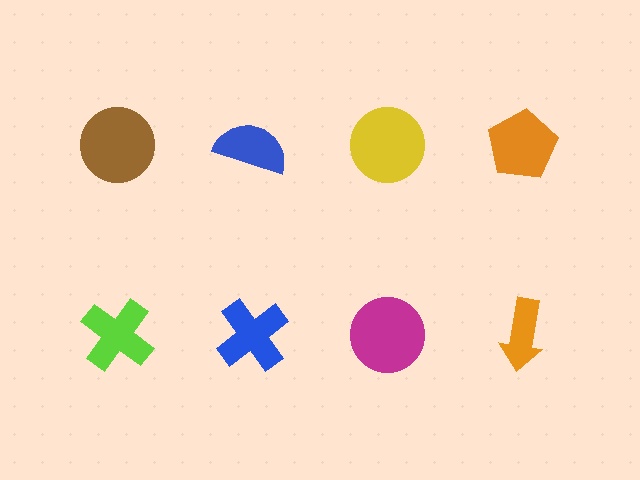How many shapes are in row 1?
4 shapes.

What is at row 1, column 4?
An orange pentagon.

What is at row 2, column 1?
A lime cross.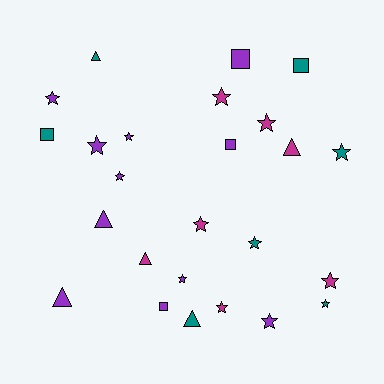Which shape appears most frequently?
Star, with 14 objects.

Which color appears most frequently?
Purple, with 11 objects.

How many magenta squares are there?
There are no magenta squares.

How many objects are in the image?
There are 25 objects.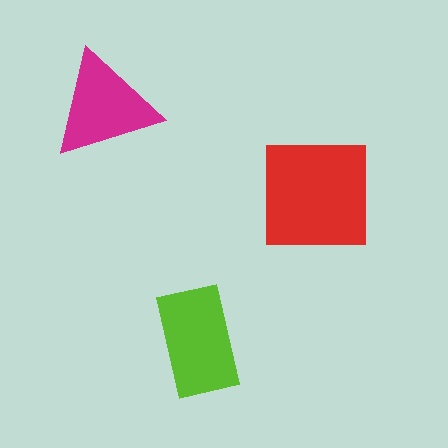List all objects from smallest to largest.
The magenta triangle, the lime rectangle, the red square.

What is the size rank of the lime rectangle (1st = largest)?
2nd.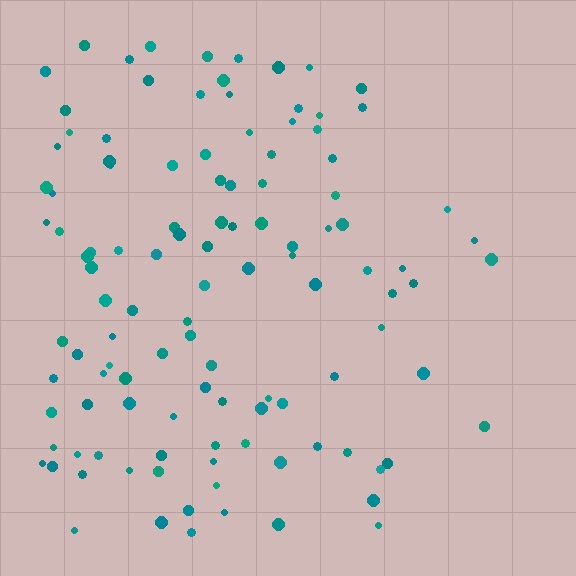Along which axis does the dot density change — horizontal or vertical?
Horizontal.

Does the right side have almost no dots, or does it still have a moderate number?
Still a moderate number, just noticeably fewer than the left.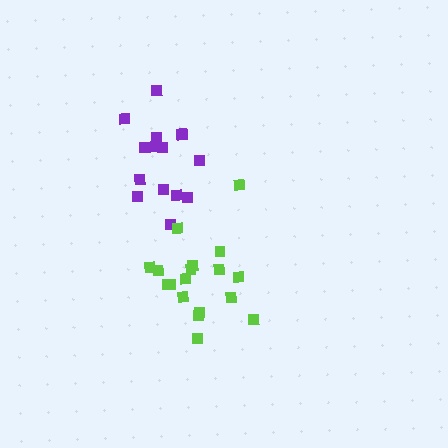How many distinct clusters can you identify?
There are 2 distinct clusters.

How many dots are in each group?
Group 1: 15 dots, Group 2: 18 dots (33 total).